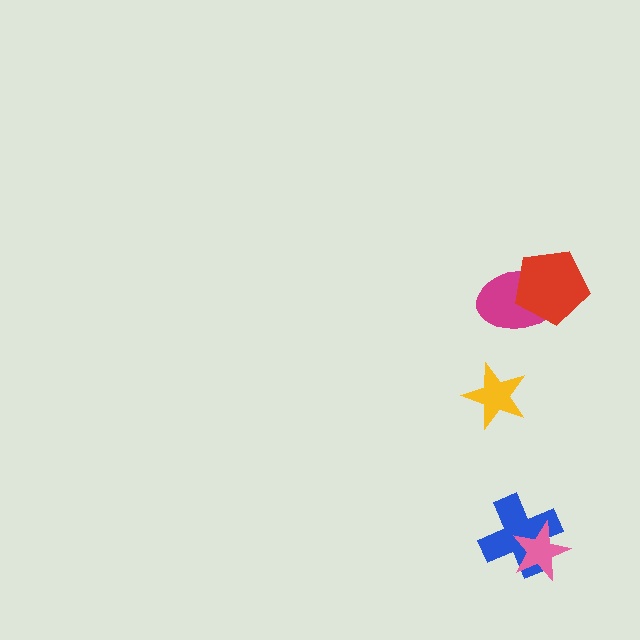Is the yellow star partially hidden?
No, no other shape covers it.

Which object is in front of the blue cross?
The pink star is in front of the blue cross.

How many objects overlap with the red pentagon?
1 object overlaps with the red pentagon.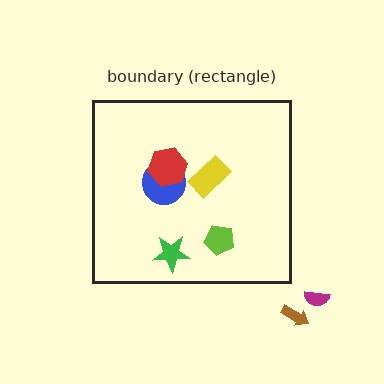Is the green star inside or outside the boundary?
Inside.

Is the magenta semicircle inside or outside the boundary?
Outside.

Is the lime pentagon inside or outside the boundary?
Inside.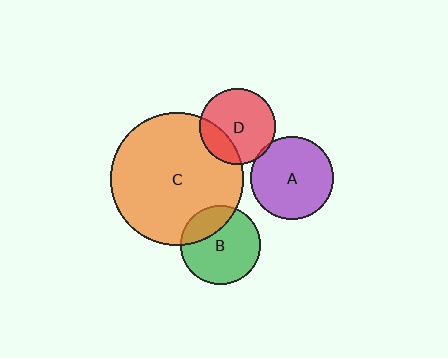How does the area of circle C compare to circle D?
Approximately 3.1 times.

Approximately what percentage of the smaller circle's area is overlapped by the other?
Approximately 25%.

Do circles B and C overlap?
Yes.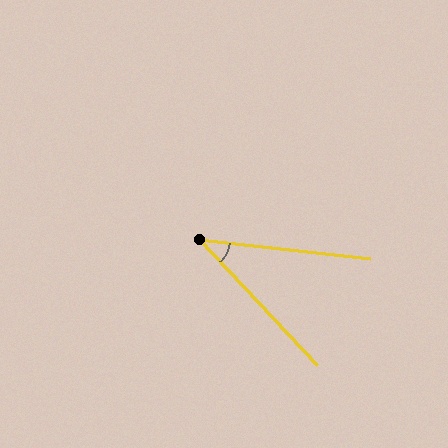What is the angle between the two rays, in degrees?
Approximately 41 degrees.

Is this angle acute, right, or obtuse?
It is acute.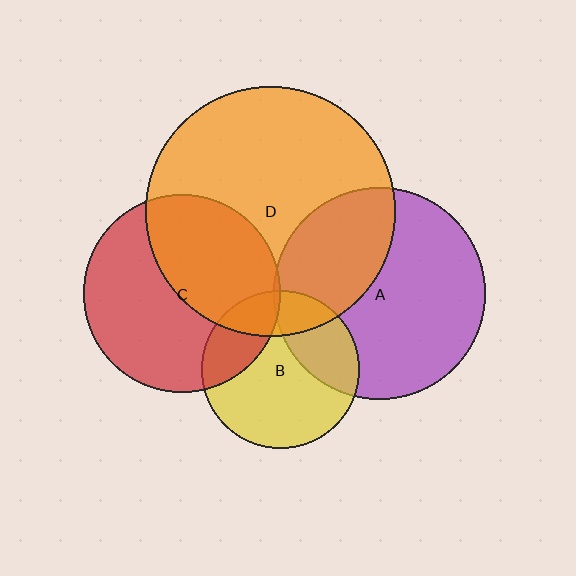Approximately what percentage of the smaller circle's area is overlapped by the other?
Approximately 35%.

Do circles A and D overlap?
Yes.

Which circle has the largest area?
Circle D (orange).